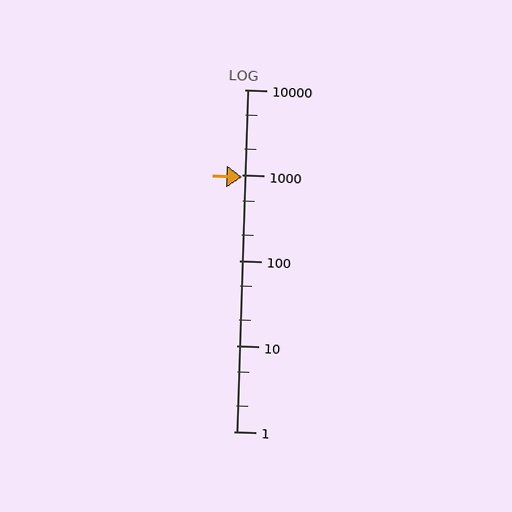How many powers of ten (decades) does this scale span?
The scale spans 4 decades, from 1 to 10000.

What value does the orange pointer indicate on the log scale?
The pointer indicates approximately 960.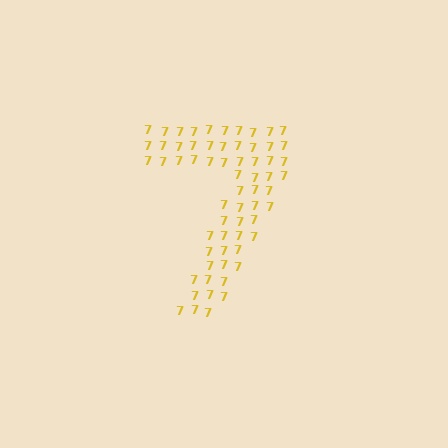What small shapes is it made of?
It is made of small digit 7's.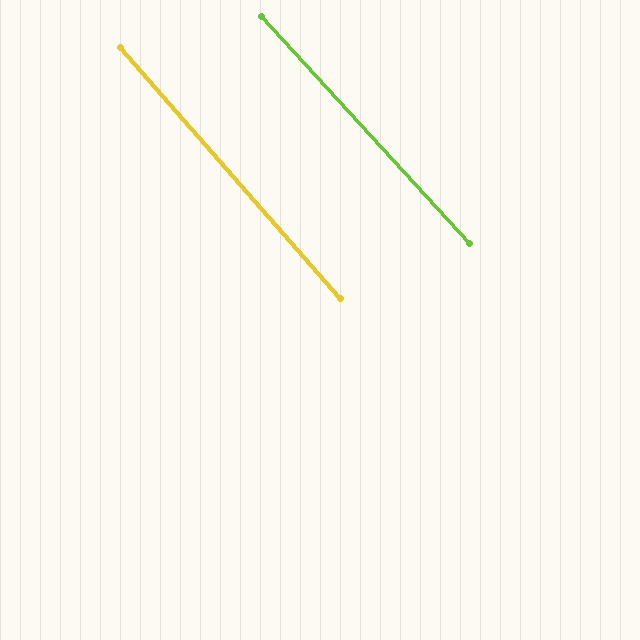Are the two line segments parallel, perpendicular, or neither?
Parallel — their directions differ by only 1.1°.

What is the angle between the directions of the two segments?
Approximately 1 degree.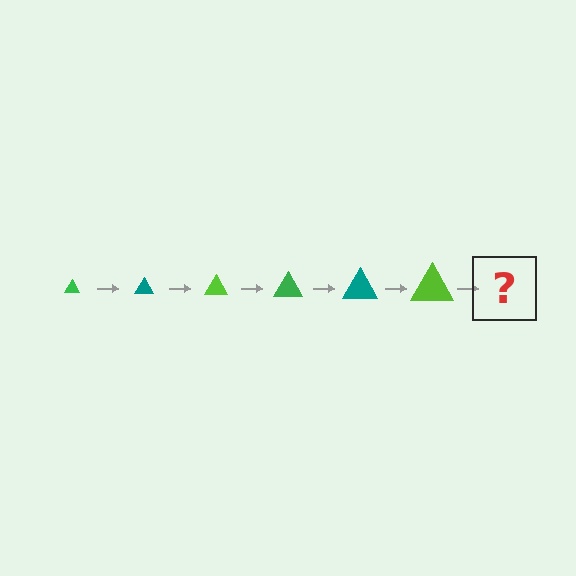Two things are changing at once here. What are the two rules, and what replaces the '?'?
The two rules are that the triangle grows larger each step and the color cycles through green, teal, and lime. The '?' should be a green triangle, larger than the previous one.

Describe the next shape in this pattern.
It should be a green triangle, larger than the previous one.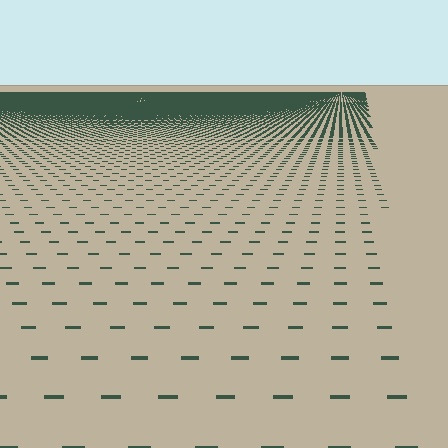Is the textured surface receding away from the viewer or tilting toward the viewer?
The surface is receding away from the viewer. Texture elements get smaller and denser toward the top.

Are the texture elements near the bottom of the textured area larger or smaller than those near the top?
Larger. Near the bottom, elements are closer to the viewer and appear at a bigger on-screen size.